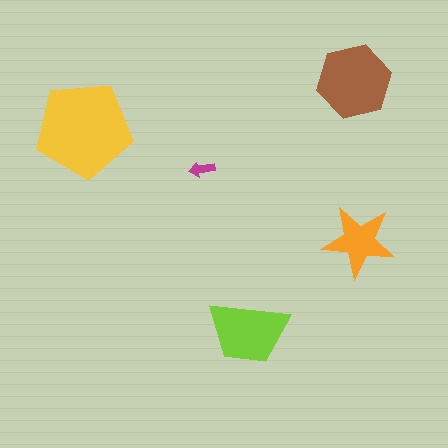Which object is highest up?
The brown hexagon is topmost.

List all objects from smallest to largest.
The magenta arrow, the orange star, the lime trapezoid, the brown hexagon, the yellow pentagon.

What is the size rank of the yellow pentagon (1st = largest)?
1st.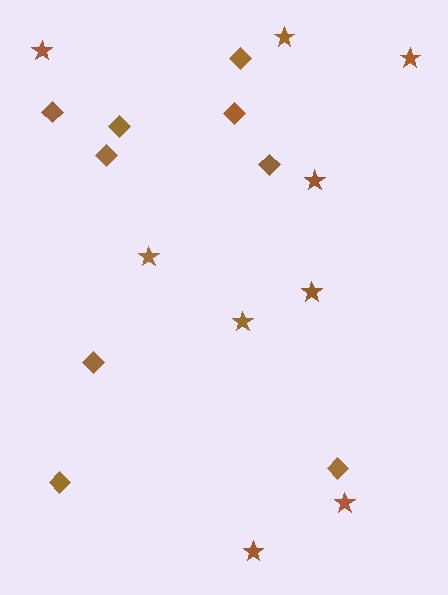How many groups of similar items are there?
There are 2 groups: one group of diamonds (9) and one group of stars (9).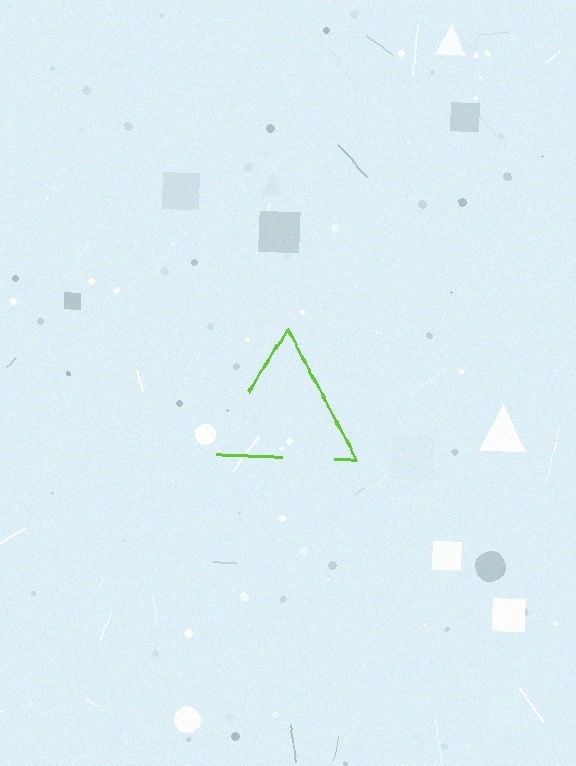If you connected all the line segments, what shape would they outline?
They would outline a triangle.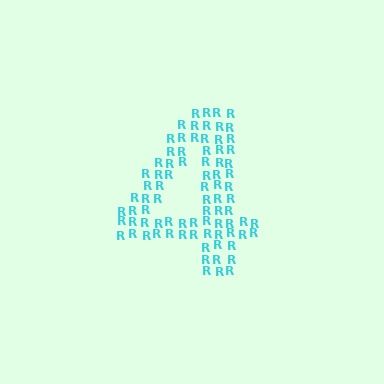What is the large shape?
The large shape is the digit 4.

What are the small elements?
The small elements are letter R's.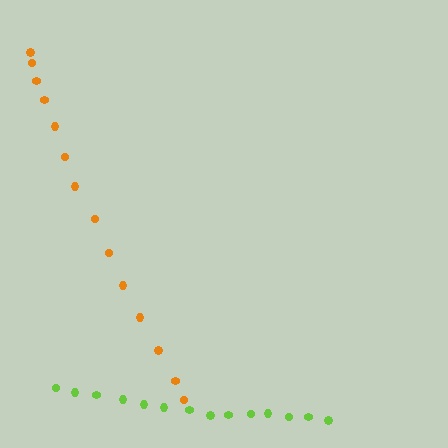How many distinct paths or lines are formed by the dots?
There are 2 distinct paths.